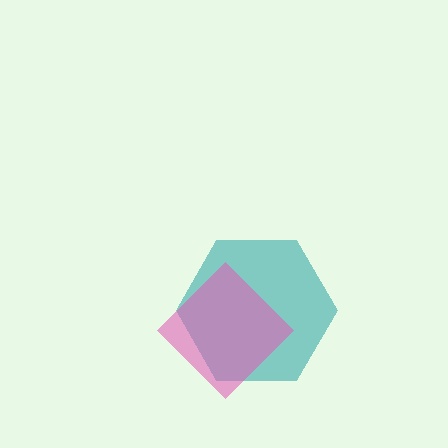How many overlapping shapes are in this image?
There are 2 overlapping shapes in the image.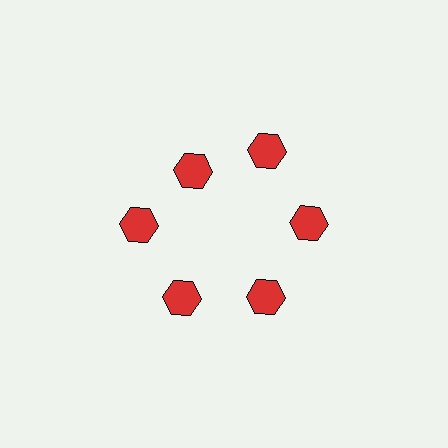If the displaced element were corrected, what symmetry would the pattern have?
It would have 6-fold rotational symmetry — the pattern would map onto itself every 60 degrees.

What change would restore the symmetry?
The symmetry would be restored by moving it outward, back onto the ring so that all 6 hexagons sit at equal angles and equal distance from the center.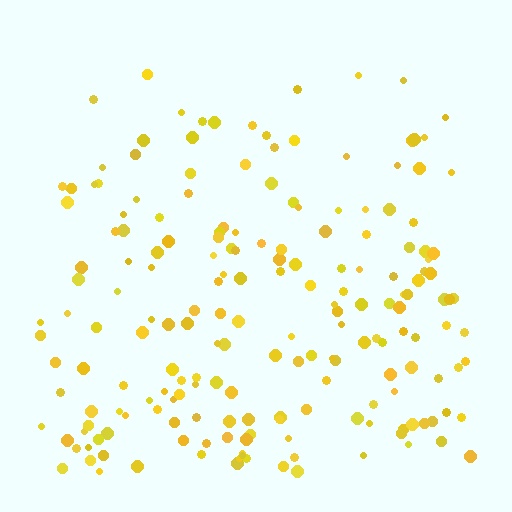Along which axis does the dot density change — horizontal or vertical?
Vertical.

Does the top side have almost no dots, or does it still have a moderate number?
Still a moderate number, just noticeably fewer than the bottom.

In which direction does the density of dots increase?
From top to bottom, with the bottom side densest.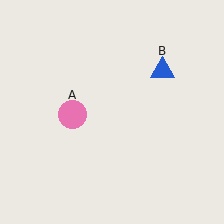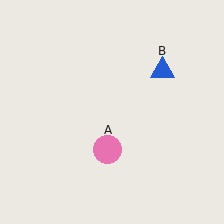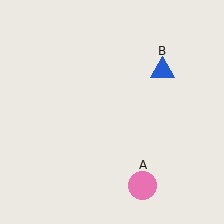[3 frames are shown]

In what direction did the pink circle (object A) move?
The pink circle (object A) moved down and to the right.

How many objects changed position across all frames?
1 object changed position: pink circle (object A).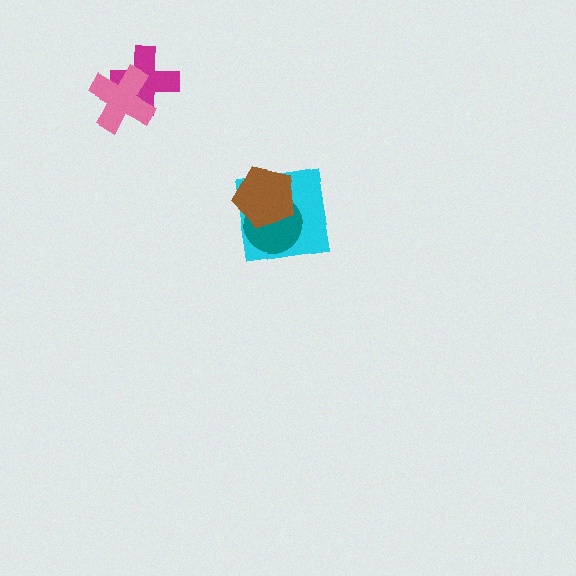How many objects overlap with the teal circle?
2 objects overlap with the teal circle.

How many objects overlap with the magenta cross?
1 object overlaps with the magenta cross.